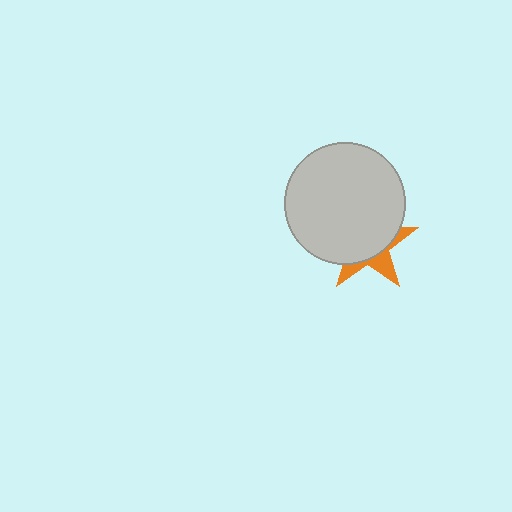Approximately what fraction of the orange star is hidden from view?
Roughly 68% of the orange star is hidden behind the light gray circle.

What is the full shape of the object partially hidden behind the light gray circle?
The partially hidden object is an orange star.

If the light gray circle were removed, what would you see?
You would see the complete orange star.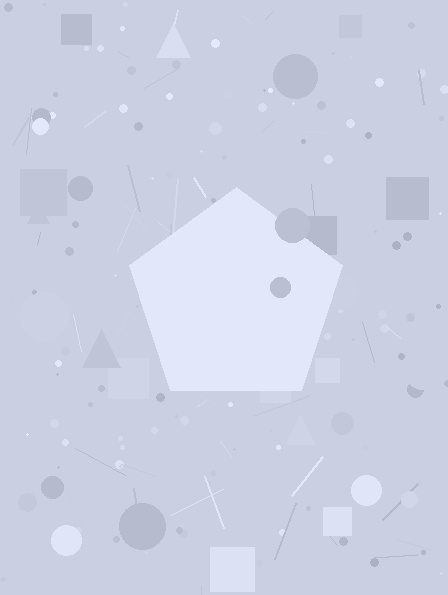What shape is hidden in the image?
A pentagon is hidden in the image.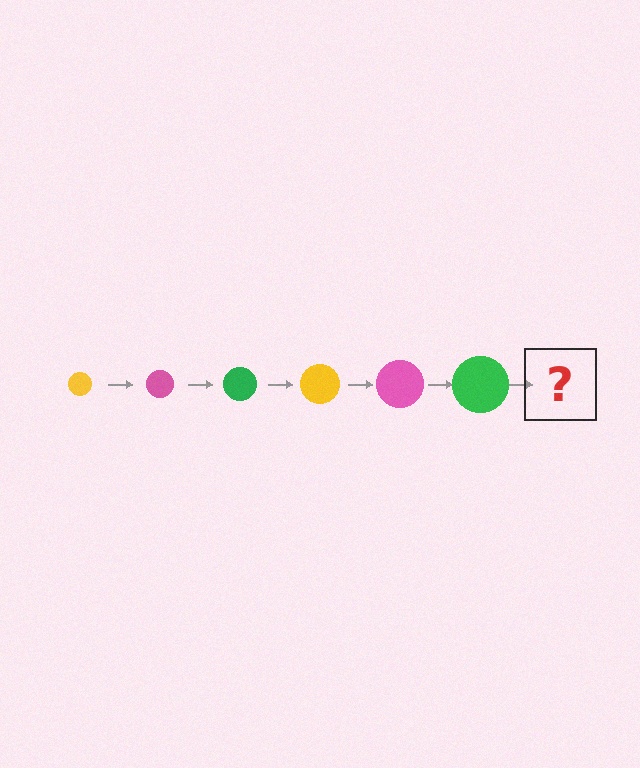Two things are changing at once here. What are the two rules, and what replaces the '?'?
The two rules are that the circle grows larger each step and the color cycles through yellow, pink, and green. The '?' should be a yellow circle, larger than the previous one.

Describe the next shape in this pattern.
It should be a yellow circle, larger than the previous one.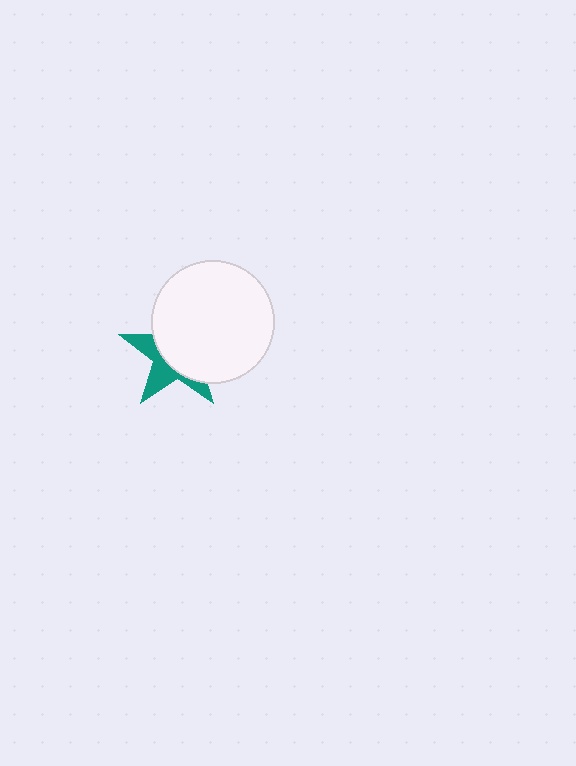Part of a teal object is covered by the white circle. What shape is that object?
It is a star.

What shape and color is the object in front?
The object in front is a white circle.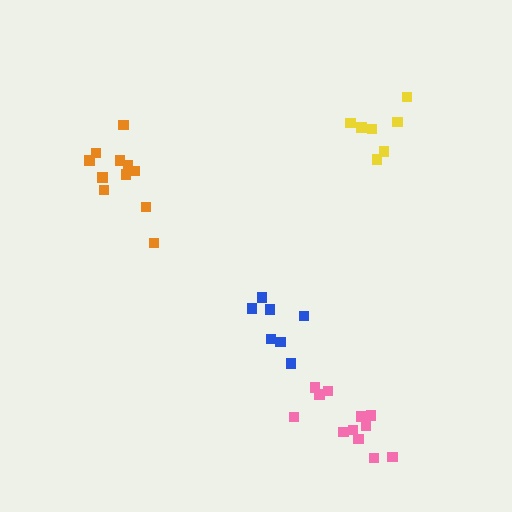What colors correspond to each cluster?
The clusters are colored: orange, pink, blue, yellow.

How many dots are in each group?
Group 1: 11 dots, Group 2: 12 dots, Group 3: 7 dots, Group 4: 7 dots (37 total).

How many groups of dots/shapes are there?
There are 4 groups.